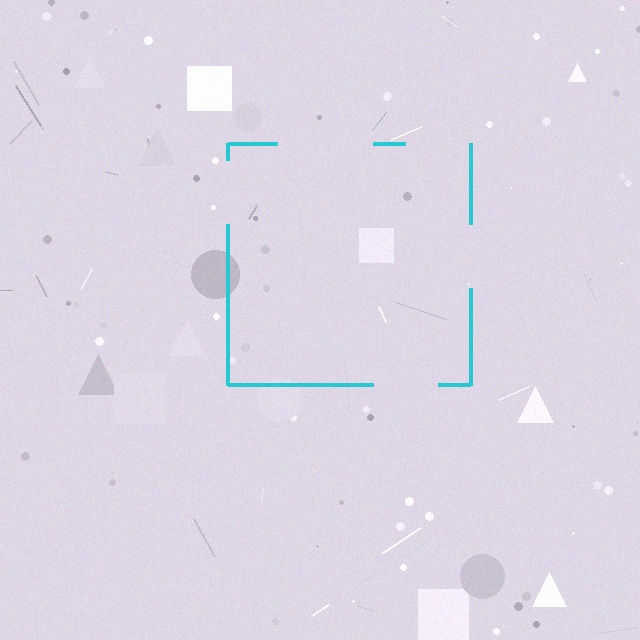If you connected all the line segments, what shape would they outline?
They would outline a square.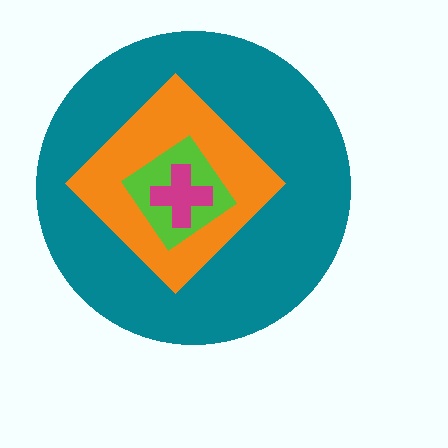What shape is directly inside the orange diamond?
The lime diamond.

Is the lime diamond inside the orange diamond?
Yes.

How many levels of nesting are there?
4.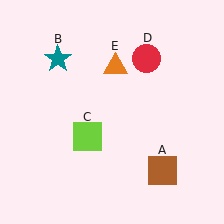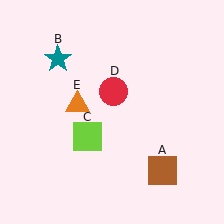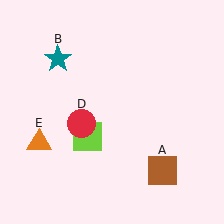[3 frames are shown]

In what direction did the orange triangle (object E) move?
The orange triangle (object E) moved down and to the left.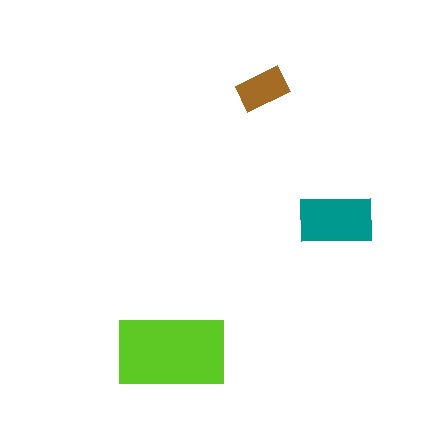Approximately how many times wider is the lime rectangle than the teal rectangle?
About 1.5 times wider.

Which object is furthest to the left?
The lime rectangle is leftmost.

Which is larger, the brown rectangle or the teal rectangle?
The teal one.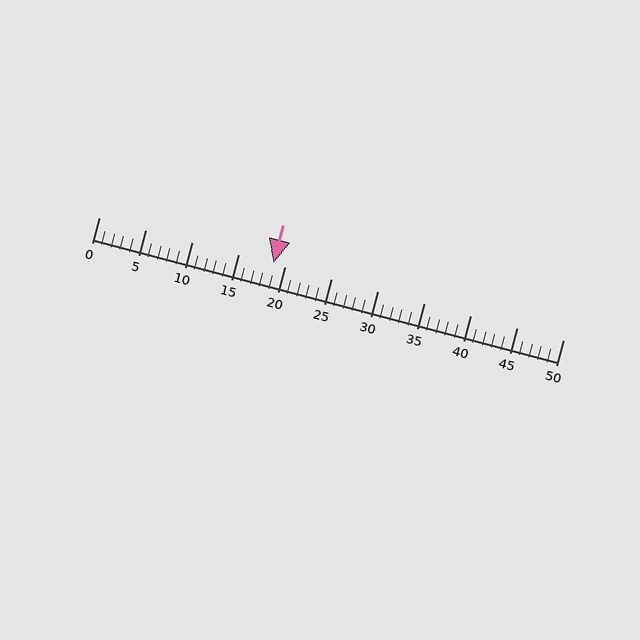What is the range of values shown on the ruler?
The ruler shows values from 0 to 50.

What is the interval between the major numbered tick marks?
The major tick marks are spaced 5 units apart.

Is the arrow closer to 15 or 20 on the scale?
The arrow is closer to 20.